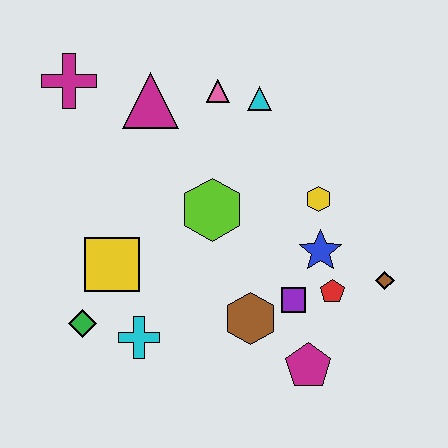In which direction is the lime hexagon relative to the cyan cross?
The lime hexagon is above the cyan cross.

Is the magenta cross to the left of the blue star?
Yes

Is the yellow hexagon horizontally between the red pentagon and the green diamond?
Yes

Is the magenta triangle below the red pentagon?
No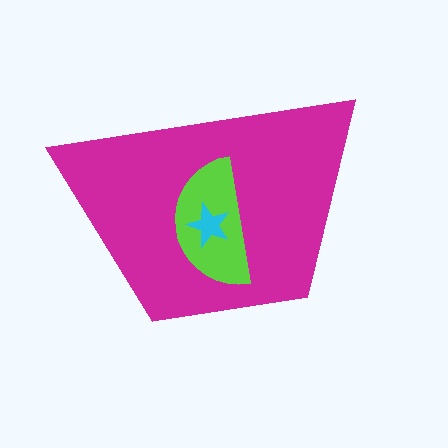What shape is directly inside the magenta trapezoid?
The lime semicircle.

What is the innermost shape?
The cyan star.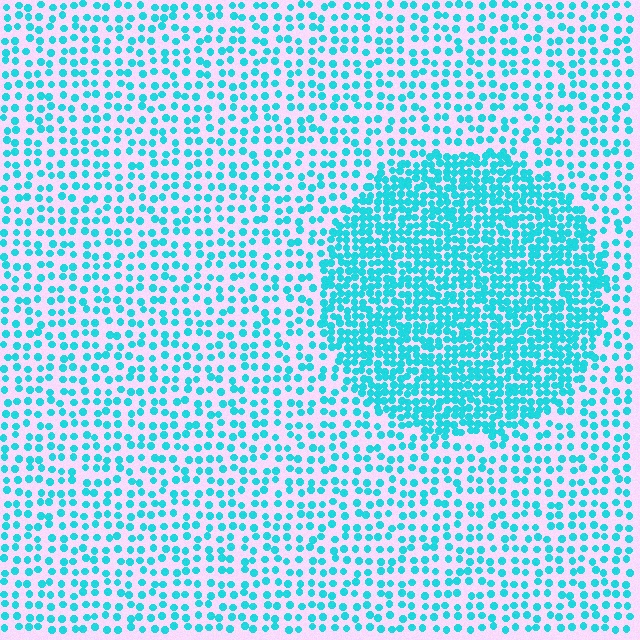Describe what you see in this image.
The image contains small cyan elements arranged at two different densities. A circle-shaped region is visible where the elements are more densely packed than the surrounding area.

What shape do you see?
I see a circle.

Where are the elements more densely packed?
The elements are more densely packed inside the circle boundary.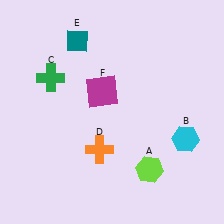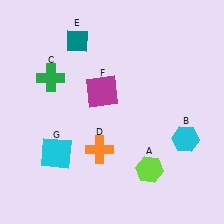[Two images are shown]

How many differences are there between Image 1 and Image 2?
There is 1 difference between the two images.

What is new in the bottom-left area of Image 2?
A cyan square (G) was added in the bottom-left area of Image 2.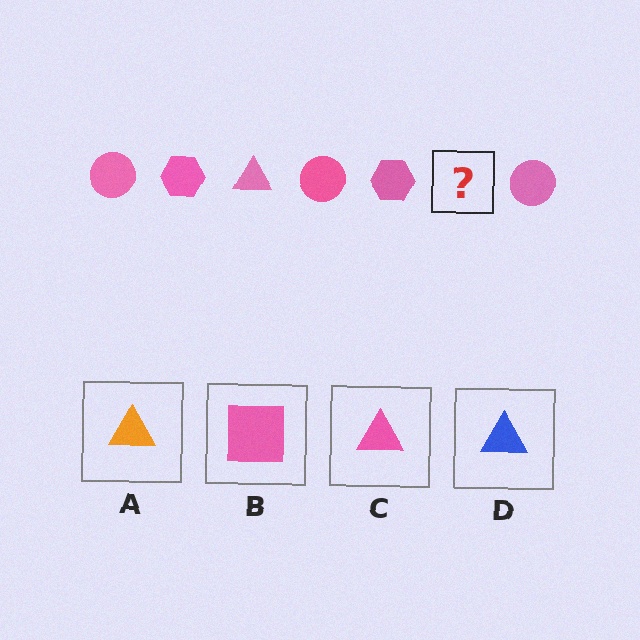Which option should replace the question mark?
Option C.